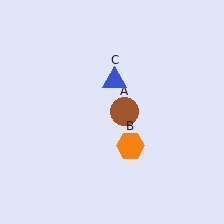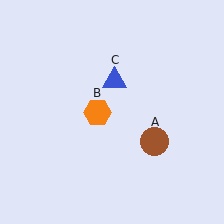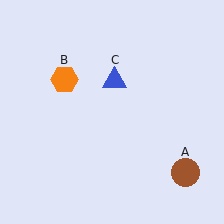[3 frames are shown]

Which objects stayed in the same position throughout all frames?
Blue triangle (object C) remained stationary.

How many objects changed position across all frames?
2 objects changed position: brown circle (object A), orange hexagon (object B).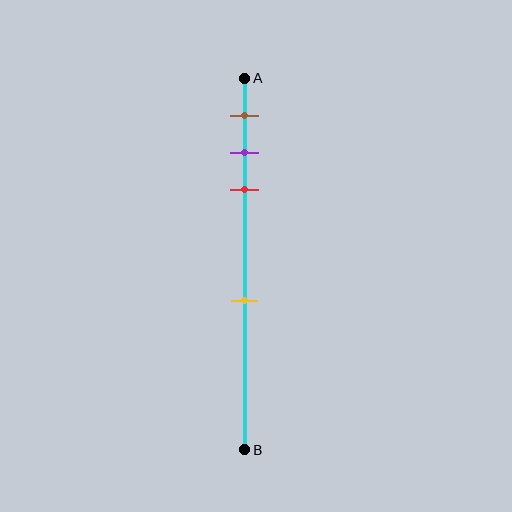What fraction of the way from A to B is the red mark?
The red mark is approximately 30% (0.3) of the way from A to B.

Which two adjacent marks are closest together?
The purple and red marks are the closest adjacent pair.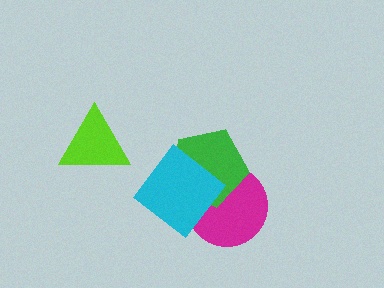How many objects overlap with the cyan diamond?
2 objects overlap with the cyan diamond.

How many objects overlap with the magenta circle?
2 objects overlap with the magenta circle.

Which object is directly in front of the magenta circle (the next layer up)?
The green pentagon is directly in front of the magenta circle.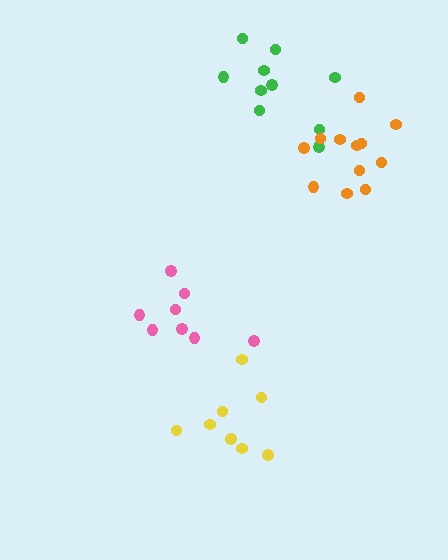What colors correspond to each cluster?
The clusters are colored: green, yellow, orange, pink.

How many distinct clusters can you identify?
There are 4 distinct clusters.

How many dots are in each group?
Group 1: 10 dots, Group 2: 8 dots, Group 3: 12 dots, Group 4: 8 dots (38 total).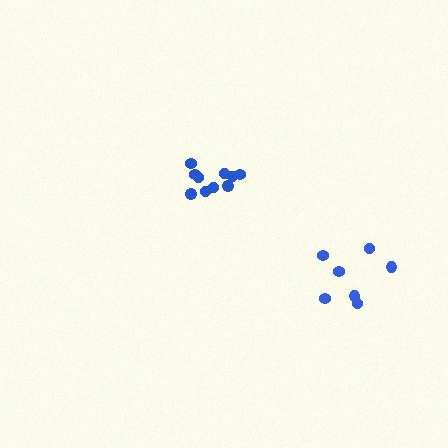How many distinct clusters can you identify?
There are 2 distinct clusters.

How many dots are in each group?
Group 1: 7 dots, Group 2: 10 dots (17 total).